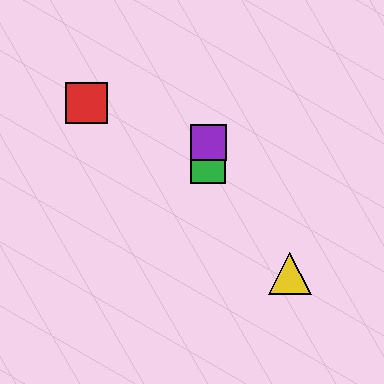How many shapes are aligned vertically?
3 shapes (the blue star, the green square, the purple square) are aligned vertically.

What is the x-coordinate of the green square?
The green square is at x≈208.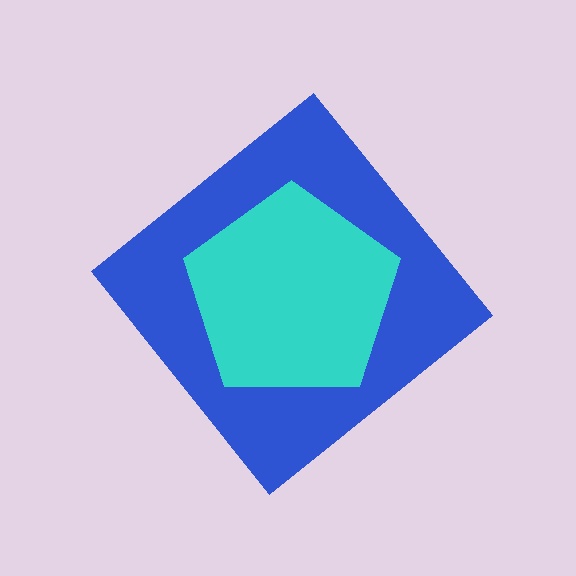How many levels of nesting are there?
2.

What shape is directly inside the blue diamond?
The cyan pentagon.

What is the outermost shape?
The blue diamond.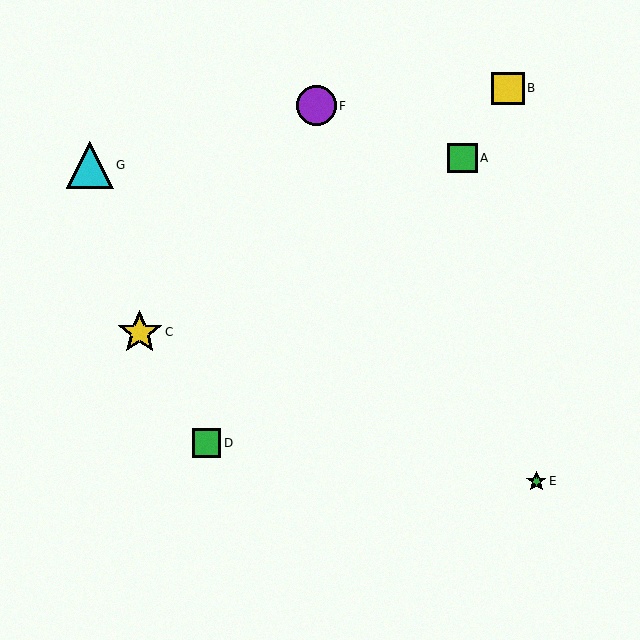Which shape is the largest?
The cyan triangle (labeled G) is the largest.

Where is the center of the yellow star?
The center of the yellow star is at (140, 332).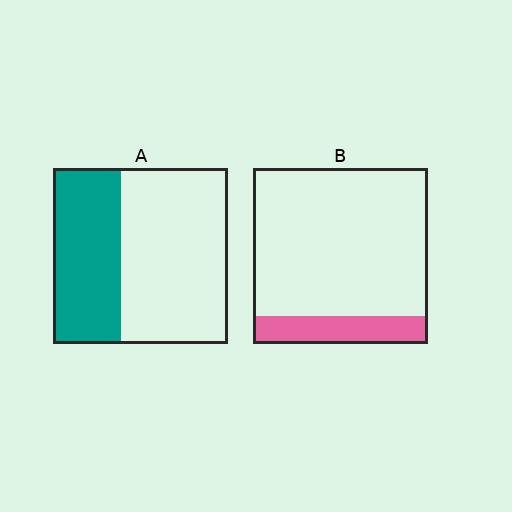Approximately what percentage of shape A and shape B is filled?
A is approximately 40% and B is approximately 15%.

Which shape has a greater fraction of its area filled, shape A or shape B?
Shape A.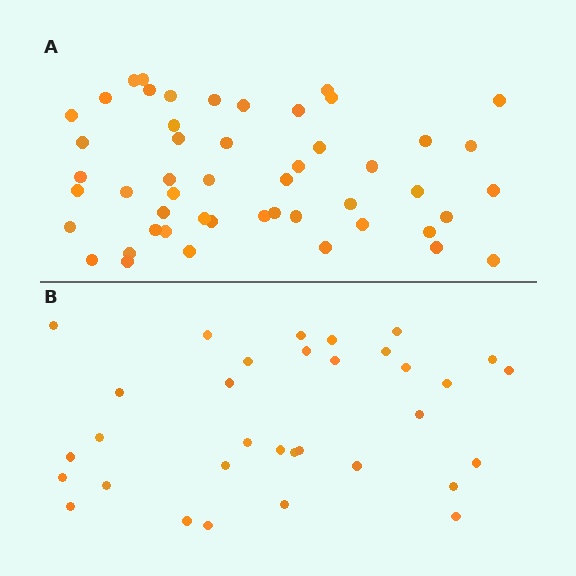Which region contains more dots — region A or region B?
Region A (the top region) has more dots.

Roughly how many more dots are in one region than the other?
Region A has approximately 15 more dots than region B.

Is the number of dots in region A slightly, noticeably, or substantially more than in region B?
Region A has substantially more. The ratio is roughly 1.5 to 1.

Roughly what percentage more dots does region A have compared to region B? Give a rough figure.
About 50% more.